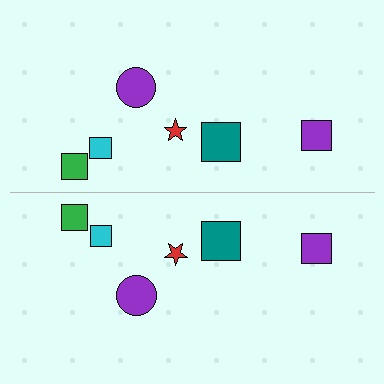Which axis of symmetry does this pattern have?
The pattern has a horizontal axis of symmetry running through the center of the image.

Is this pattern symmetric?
Yes, this pattern has bilateral (reflection) symmetry.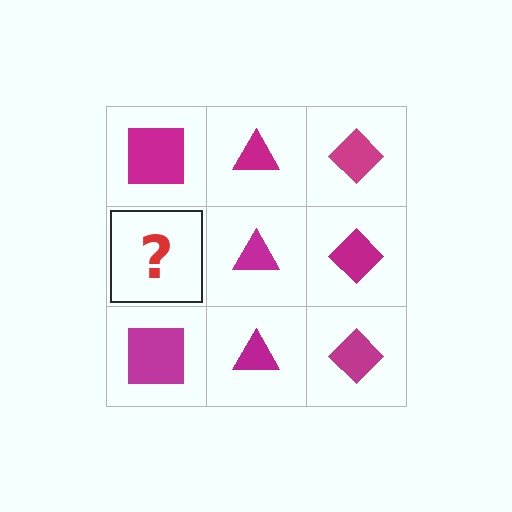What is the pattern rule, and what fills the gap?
The rule is that each column has a consistent shape. The gap should be filled with a magenta square.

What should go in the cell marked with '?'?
The missing cell should contain a magenta square.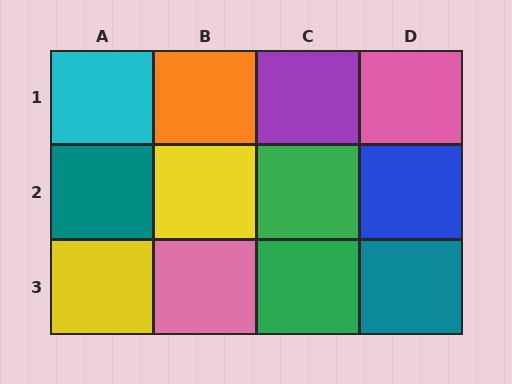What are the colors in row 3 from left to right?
Yellow, pink, green, teal.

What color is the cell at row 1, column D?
Pink.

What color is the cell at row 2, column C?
Green.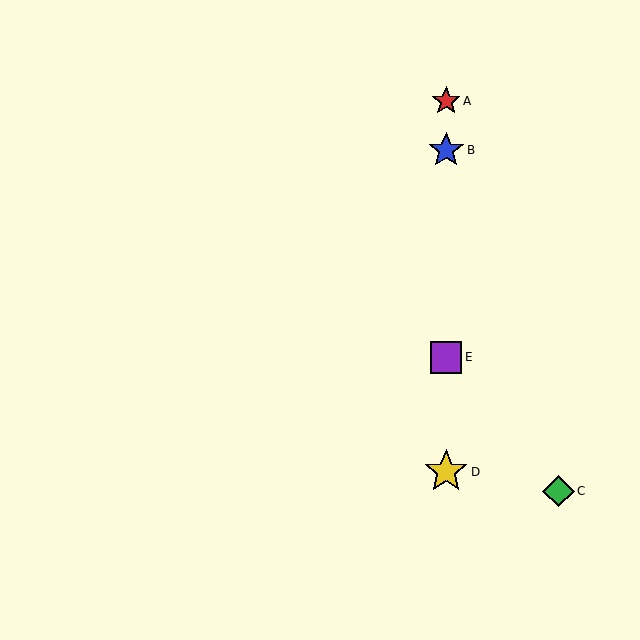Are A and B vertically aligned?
Yes, both are at x≈446.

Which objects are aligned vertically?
Objects A, B, D, E are aligned vertically.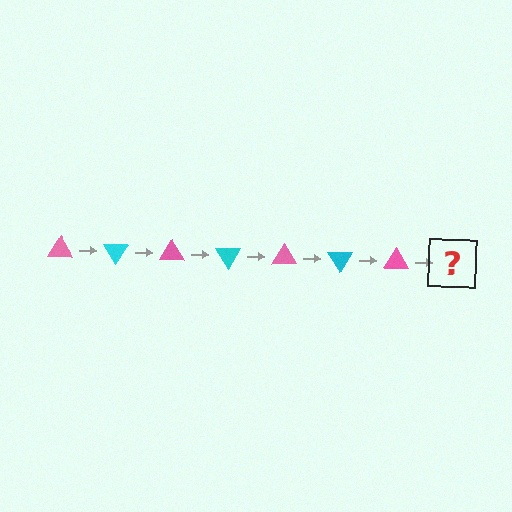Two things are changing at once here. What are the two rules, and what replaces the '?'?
The two rules are that it rotates 60 degrees each step and the color cycles through pink and cyan. The '?' should be a cyan triangle, rotated 420 degrees from the start.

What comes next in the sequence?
The next element should be a cyan triangle, rotated 420 degrees from the start.